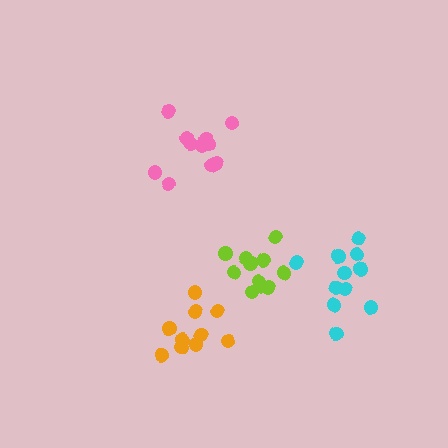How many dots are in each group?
Group 1: 11 dots, Group 2: 11 dots, Group 3: 11 dots, Group 4: 11 dots (44 total).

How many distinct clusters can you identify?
There are 4 distinct clusters.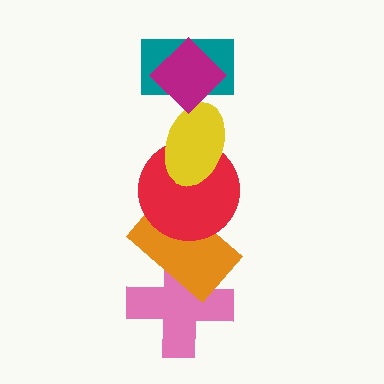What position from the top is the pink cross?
The pink cross is 6th from the top.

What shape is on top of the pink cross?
The orange rectangle is on top of the pink cross.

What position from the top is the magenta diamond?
The magenta diamond is 1st from the top.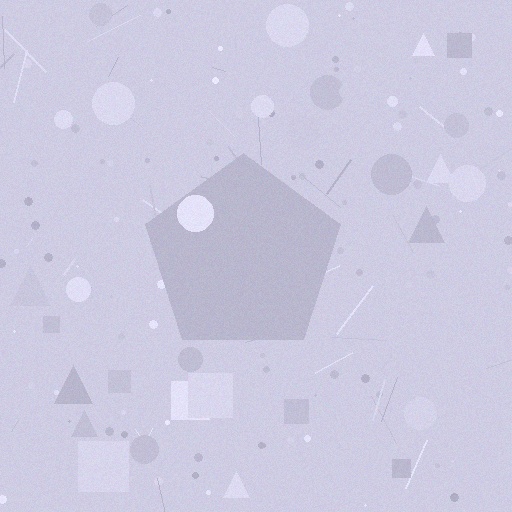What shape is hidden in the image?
A pentagon is hidden in the image.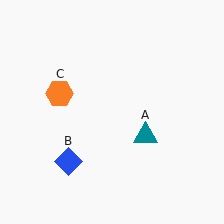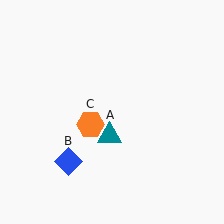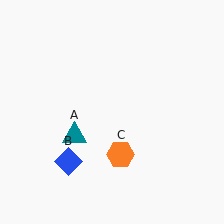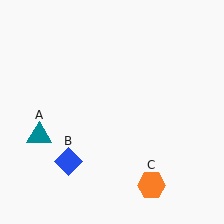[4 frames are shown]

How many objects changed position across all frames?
2 objects changed position: teal triangle (object A), orange hexagon (object C).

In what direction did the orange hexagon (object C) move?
The orange hexagon (object C) moved down and to the right.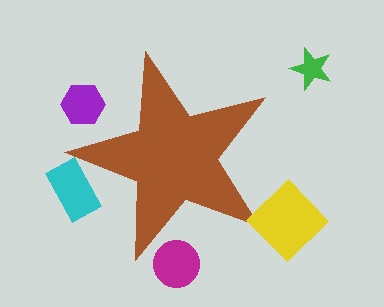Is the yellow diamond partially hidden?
No, the yellow diamond is fully visible.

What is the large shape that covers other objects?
A brown star.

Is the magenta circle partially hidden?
Yes, the magenta circle is partially hidden behind the brown star.